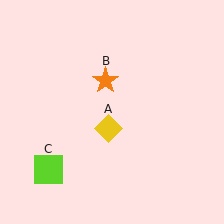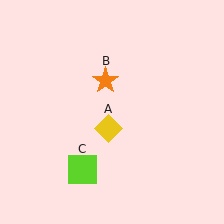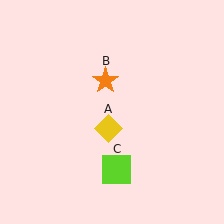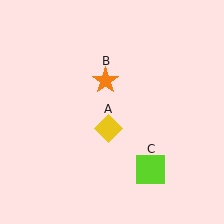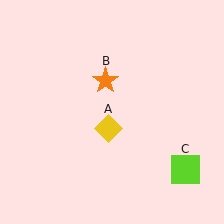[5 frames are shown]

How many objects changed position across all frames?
1 object changed position: lime square (object C).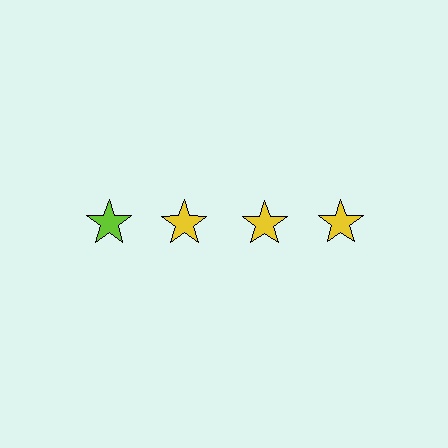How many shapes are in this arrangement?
There are 4 shapes arranged in a grid pattern.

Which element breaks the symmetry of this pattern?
The lime star in the top row, leftmost column breaks the symmetry. All other shapes are yellow stars.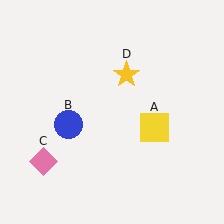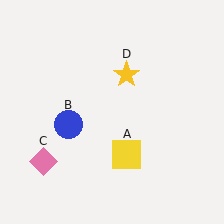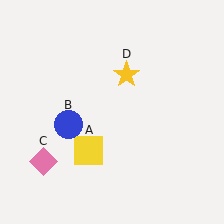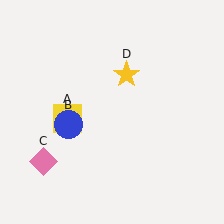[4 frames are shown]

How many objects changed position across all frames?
1 object changed position: yellow square (object A).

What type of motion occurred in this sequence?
The yellow square (object A) rotated clockwise around the center of the scene.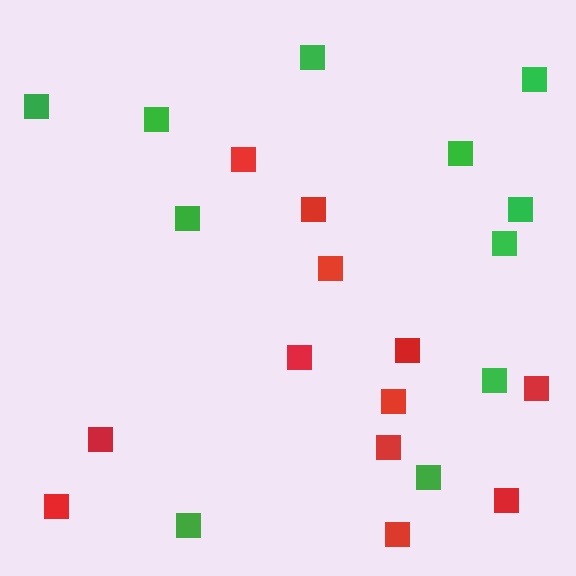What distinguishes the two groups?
There are 2 groups: one group of red squares (12) and one group of green squares (11).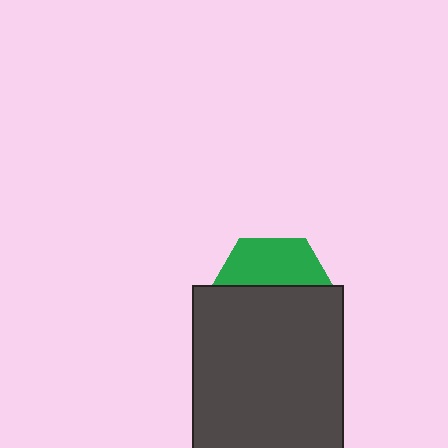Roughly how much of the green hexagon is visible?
A small part of it is visible (roughly 39%).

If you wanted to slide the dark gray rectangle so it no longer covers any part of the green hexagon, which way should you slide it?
Slide it down — that is the most direct way to separate the two shapes.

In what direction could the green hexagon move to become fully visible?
The green hexagon could move up. That would shift it out from behind the dark gray rectangle entirely.